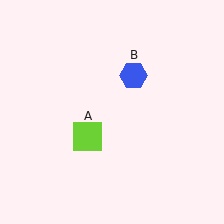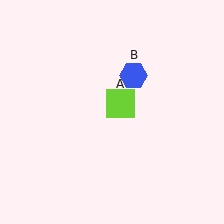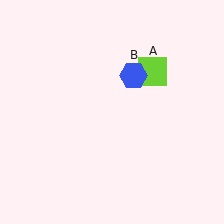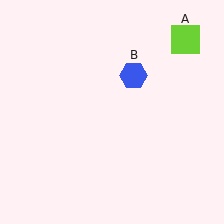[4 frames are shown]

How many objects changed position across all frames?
1 object changed position: lime square (object A).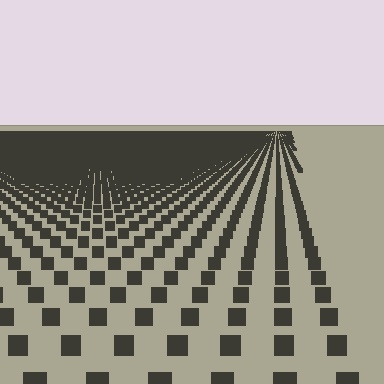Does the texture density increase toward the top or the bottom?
Density increases toward the top.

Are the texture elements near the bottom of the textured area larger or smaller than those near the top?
Larger. Near the bottom, elements are closer to the viewer and appear at a bigger on-screen size.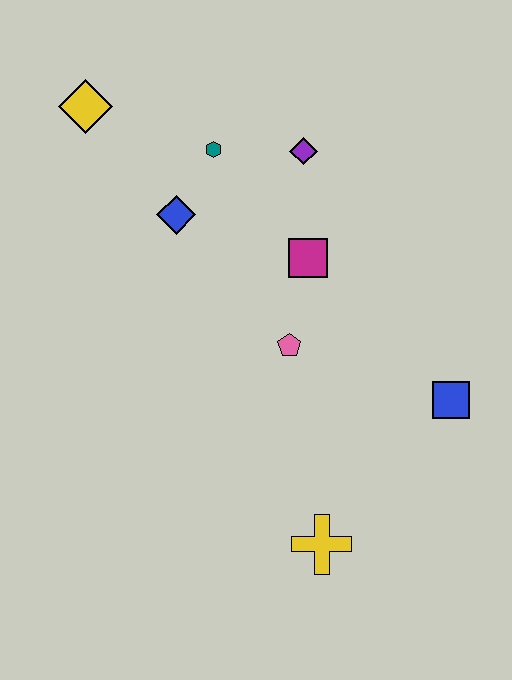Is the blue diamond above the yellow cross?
Yes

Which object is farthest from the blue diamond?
The yellow cross is farthest from the blue diamond.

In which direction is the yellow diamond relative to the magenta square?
The yellow diamond is to the left of the magenta square.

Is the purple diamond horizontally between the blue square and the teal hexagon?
Yes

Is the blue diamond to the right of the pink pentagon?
No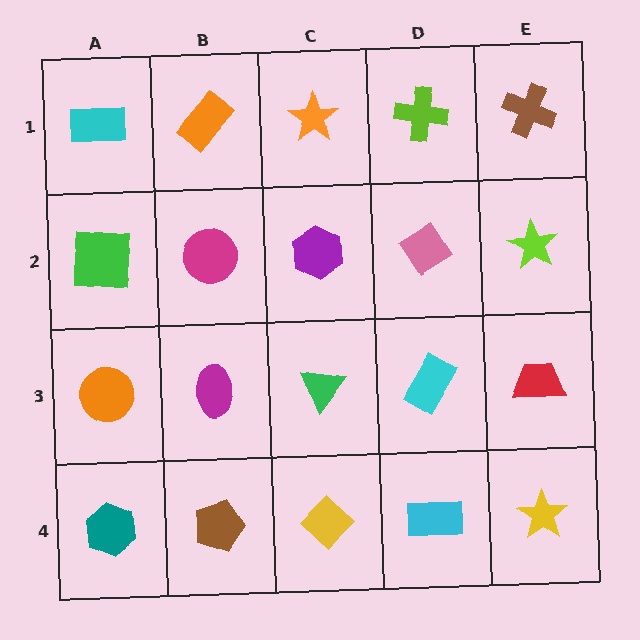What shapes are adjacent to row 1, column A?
A green square (row 2, column A), an orange rectangle (row 1, column B).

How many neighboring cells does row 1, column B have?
3.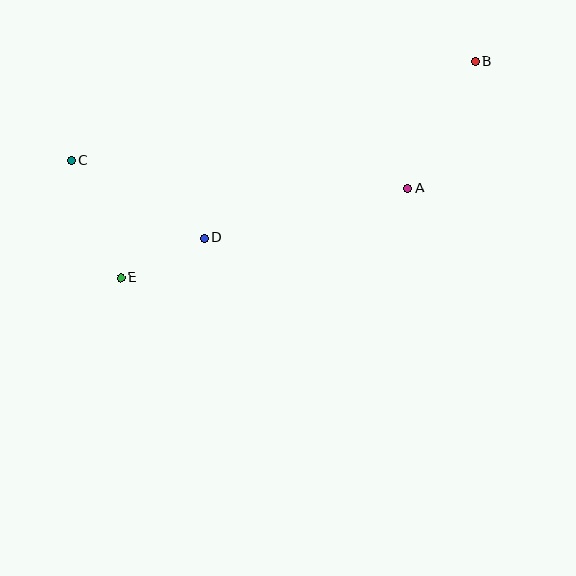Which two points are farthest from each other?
Points B and C are farthest from each other.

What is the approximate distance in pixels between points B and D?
The distance between B and D is approximately 323 pixels.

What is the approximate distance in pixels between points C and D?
The distance between C and D is approximately 154 pixels.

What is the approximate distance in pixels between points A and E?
The distance between A and E is approximately 300 pixels.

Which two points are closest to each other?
Points D and E are closest to each other.